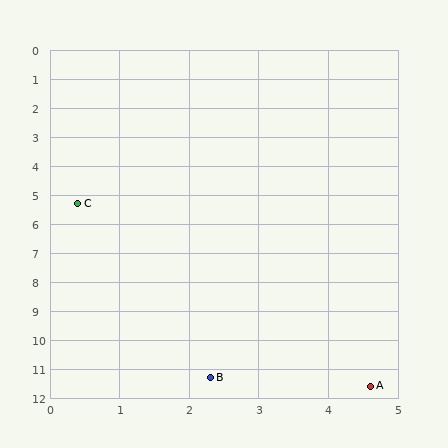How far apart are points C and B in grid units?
Points C and B are about 6.3 grid units apart.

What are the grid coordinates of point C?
Point C is at approximately (0.4, 5.3).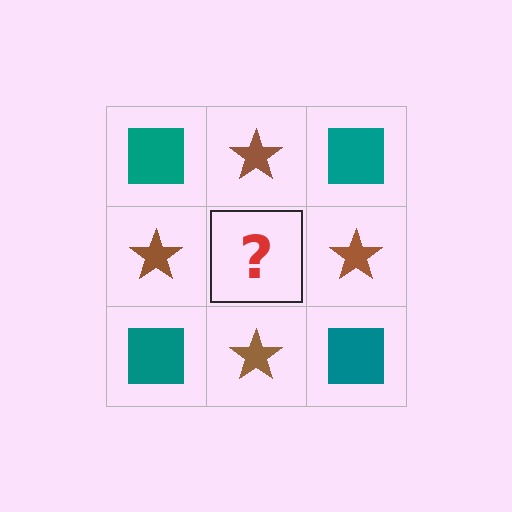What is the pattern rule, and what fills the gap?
The rule is that it alternates teal square and brown star in a checkerboard pattern. The gap should be filled with a teal square.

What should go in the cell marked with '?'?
The missing cell should contain a teal square.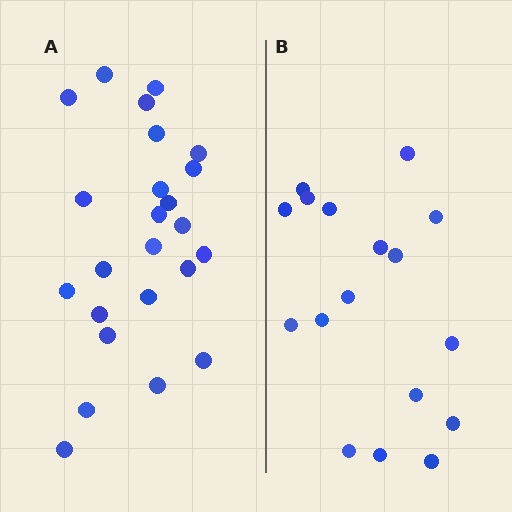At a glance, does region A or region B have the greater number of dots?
Region A (the left region) has more dots.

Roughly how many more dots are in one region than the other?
Region A has roughly 8 or so more dots than region B.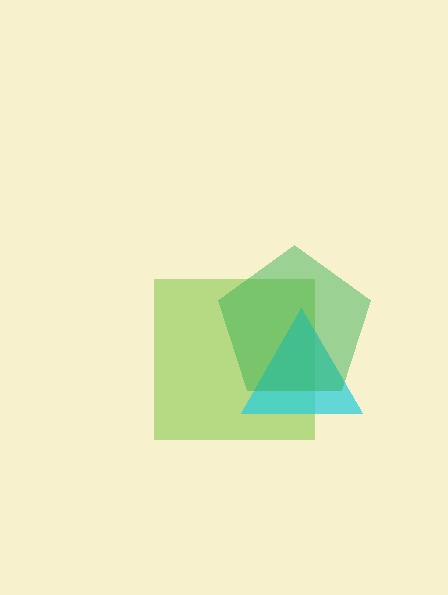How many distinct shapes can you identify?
There are 3 distinct shapes: a lime square, a cyan triangle, a green pentagon.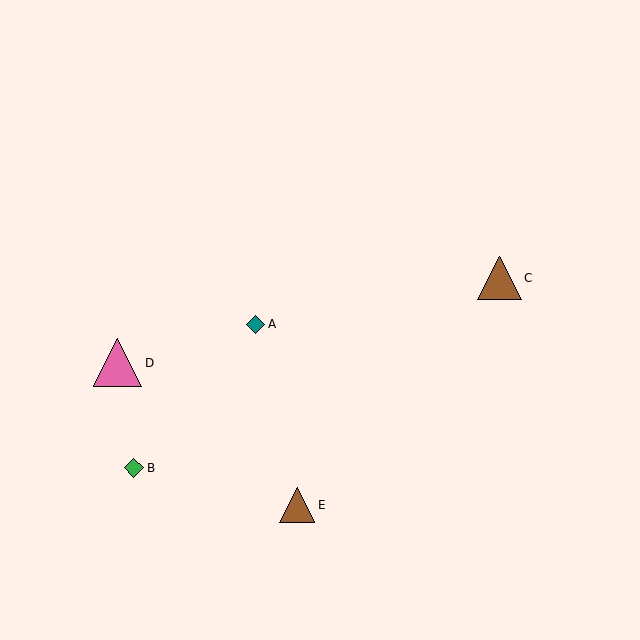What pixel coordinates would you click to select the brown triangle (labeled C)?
Click at (500, 278) to select the brown triangle C.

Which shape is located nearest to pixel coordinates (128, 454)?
The green diamond (labeled B) at (134, 468) is nearest to that location.